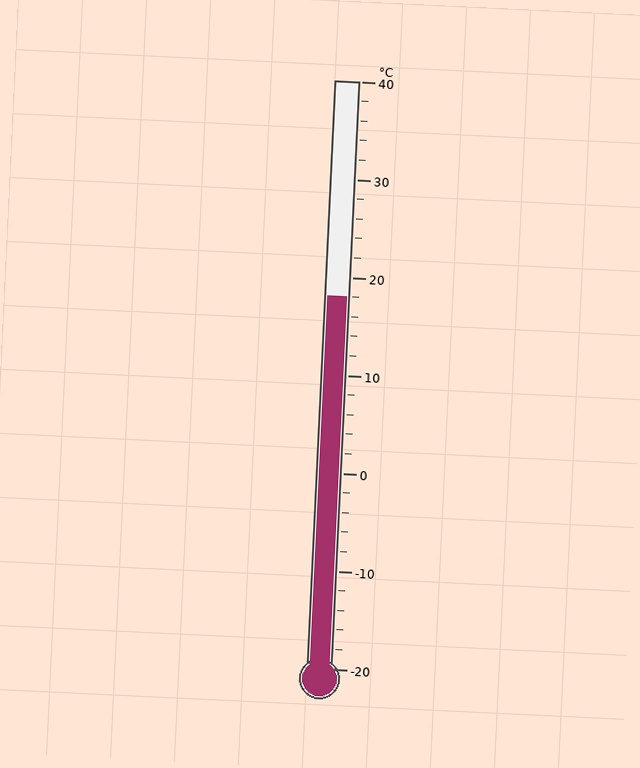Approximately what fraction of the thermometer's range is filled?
The thermometer is filled to approximately 65% of its range.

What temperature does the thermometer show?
The thermometer shows approximately 18°C.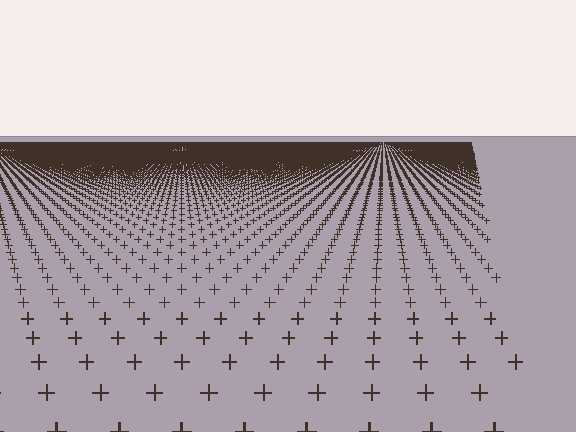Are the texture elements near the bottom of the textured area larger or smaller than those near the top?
Larger. Near the bottom, elements are closer to the viewer and appear at a bigger on-screen size.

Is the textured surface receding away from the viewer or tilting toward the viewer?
The surface is receding away from the viewer. Texture elements get smaller and denser toward the top.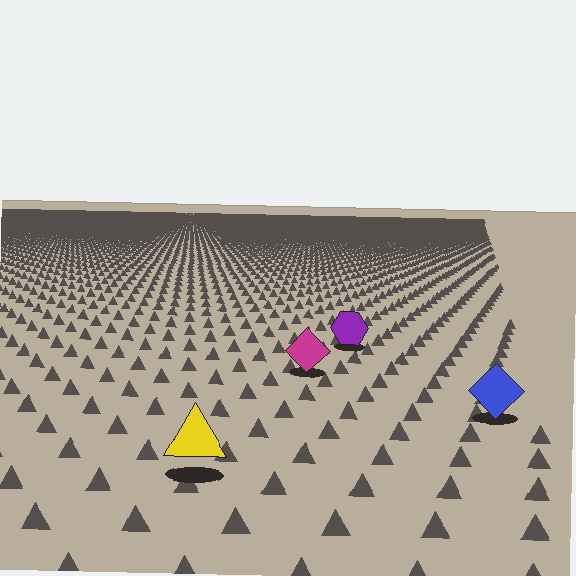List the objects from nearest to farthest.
From nearest to farthest: the yellow triangle, the blue diamond, the magenta diamond, the purple hexagon.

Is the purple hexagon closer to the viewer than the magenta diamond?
No. The magenta diamond is closer — you can tell from the texture gradient: the ground texture is coarser near it.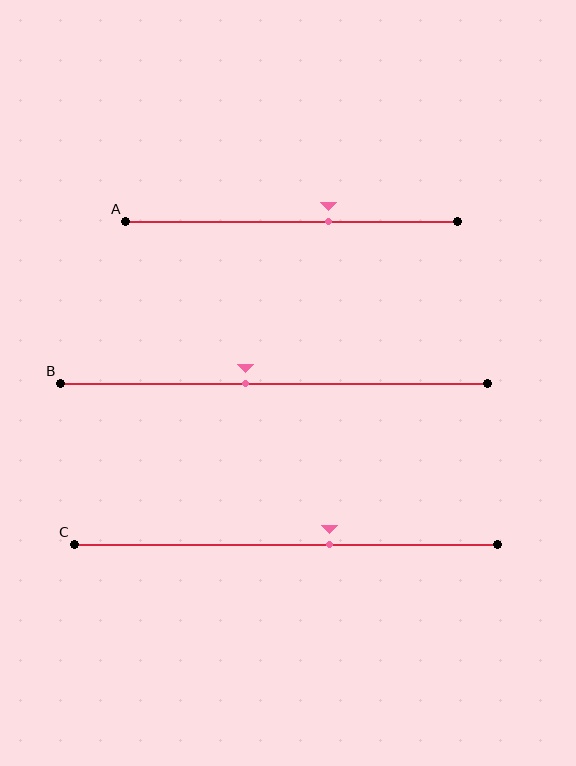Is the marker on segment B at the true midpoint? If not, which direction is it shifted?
No, the marker on segment B is shifted to the left by about 7% of the segment length.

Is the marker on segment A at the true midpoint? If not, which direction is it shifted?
No, the marker on segment A is shifted to the right by about 11% of the segment length.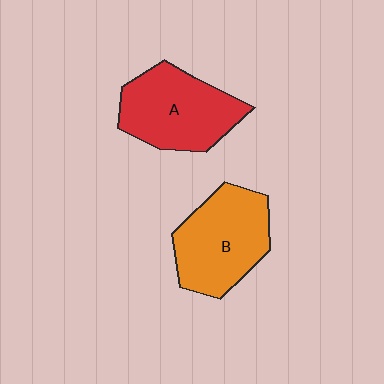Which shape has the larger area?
Shape B (orange).